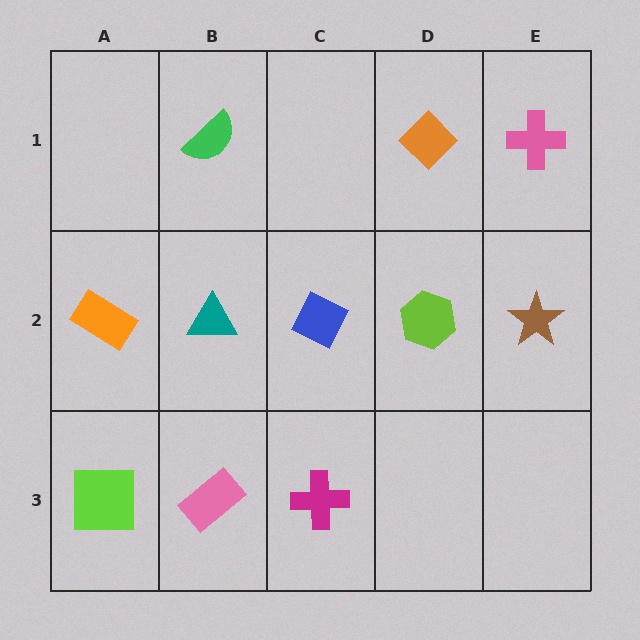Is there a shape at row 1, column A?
No, that cell is empty.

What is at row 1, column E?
A pink cross.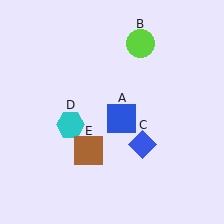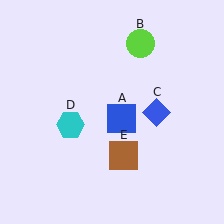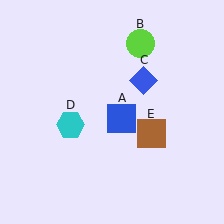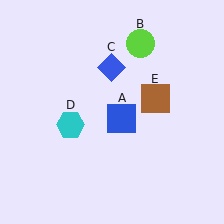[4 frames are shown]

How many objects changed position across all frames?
2 objects changed position: blue diamond (object C), brown square (object E).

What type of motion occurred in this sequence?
The blue diamond (object C), brown square (object E) rotated counterclockwise around the center of the scene.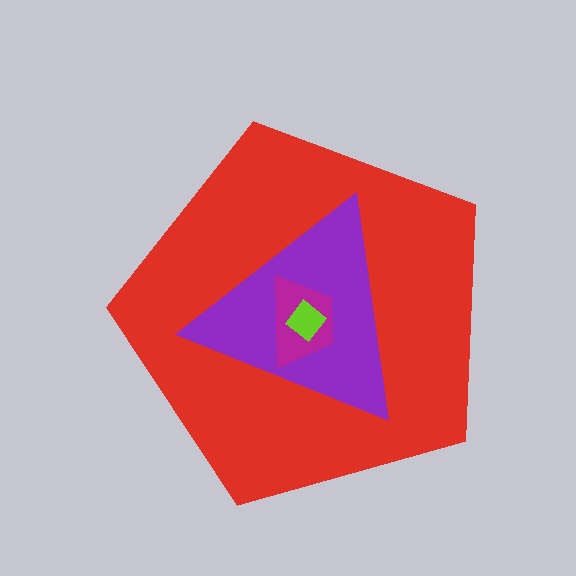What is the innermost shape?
The lime diamond.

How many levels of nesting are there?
4.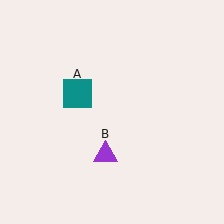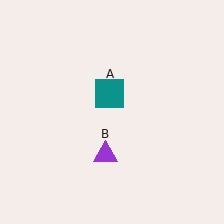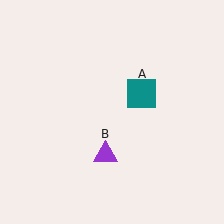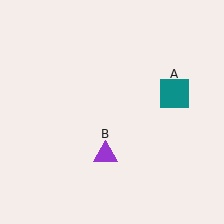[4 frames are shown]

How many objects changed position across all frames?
1 object changed position: teal square (object A).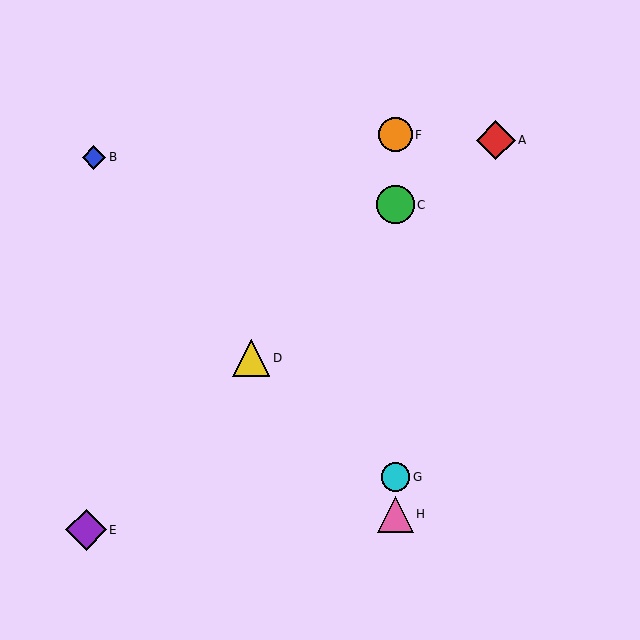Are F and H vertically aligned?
Yes, both are at x≈395.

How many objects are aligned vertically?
4 objects (C, F, G, H) are aligned vertically.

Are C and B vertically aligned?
No, C is at x≈395 and B is at x≈94.